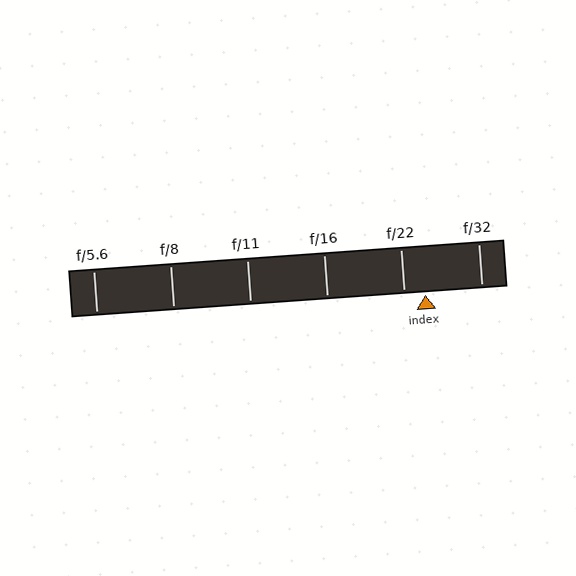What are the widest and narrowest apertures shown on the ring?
The widest aperture shown is f/5.6 and the narrowest is f/32.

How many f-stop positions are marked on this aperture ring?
There are 6 f-stop positions marked.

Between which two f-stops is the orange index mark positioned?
The index mark is between f/22 and f/32.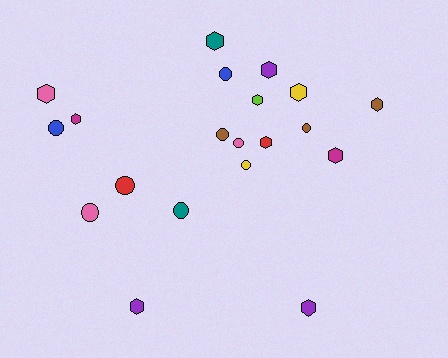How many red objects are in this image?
There are 2 red objects.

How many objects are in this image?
There are 20 objects.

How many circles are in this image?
There are 9 circles.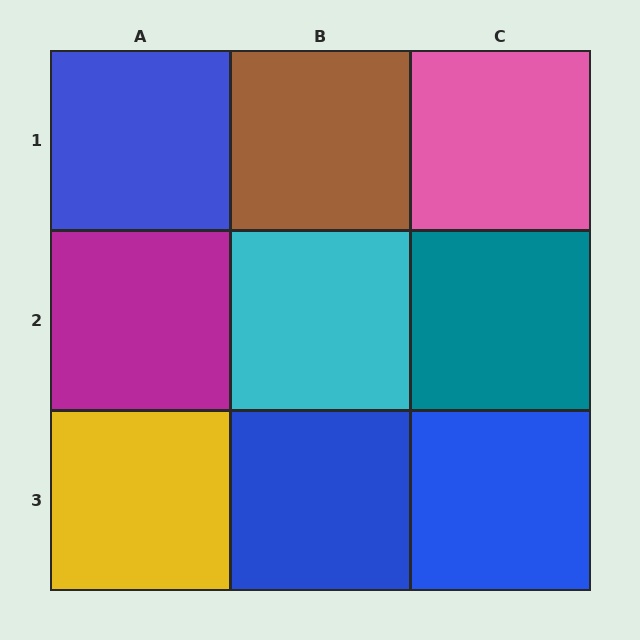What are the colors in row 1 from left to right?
Blue, brown, pink.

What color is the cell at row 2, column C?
Teal.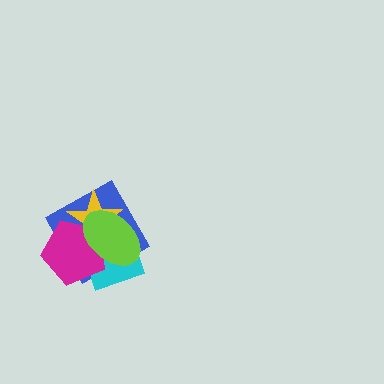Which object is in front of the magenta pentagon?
The lime ellipse is in front of the magenta pentagon.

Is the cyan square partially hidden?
Yes, it is partially covered by another shape.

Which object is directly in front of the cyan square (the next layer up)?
The magenta pentagon is directly in front of the cyan square.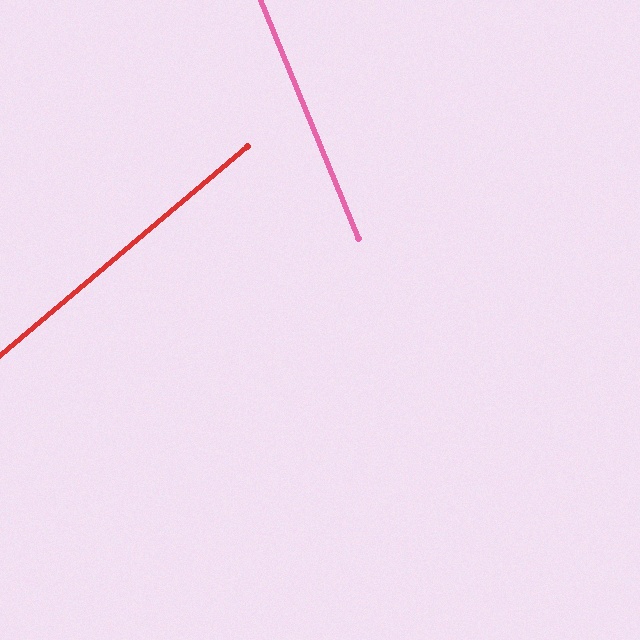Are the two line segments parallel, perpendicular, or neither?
Neither parallel nor perpendicular — they differ by about 72°.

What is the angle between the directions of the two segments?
Approximately 72 degrees.